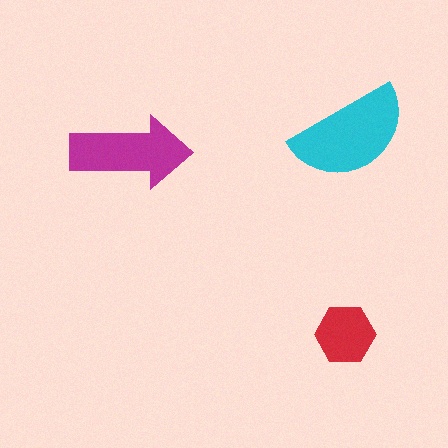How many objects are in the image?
There are 3 objects in the image.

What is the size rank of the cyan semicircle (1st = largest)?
1st.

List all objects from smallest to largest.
The red hexagon, the magenta arrow, the cyan semicircle.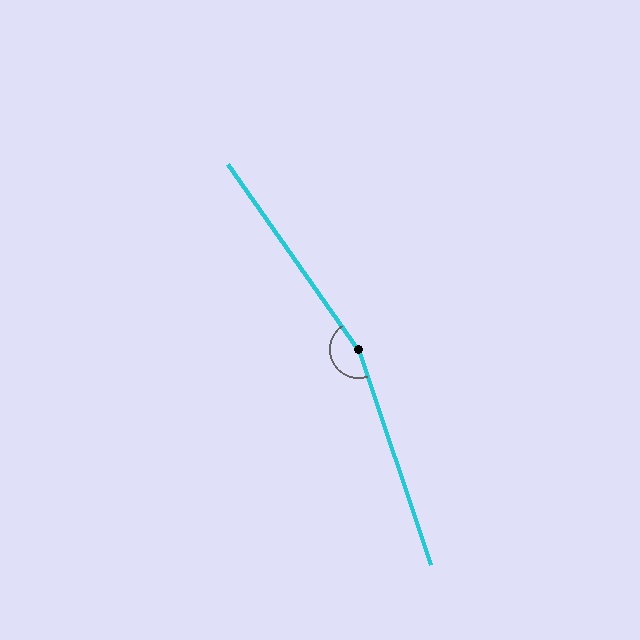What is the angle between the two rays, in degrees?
Approximately 163 degrees.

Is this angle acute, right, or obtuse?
It is obtuse.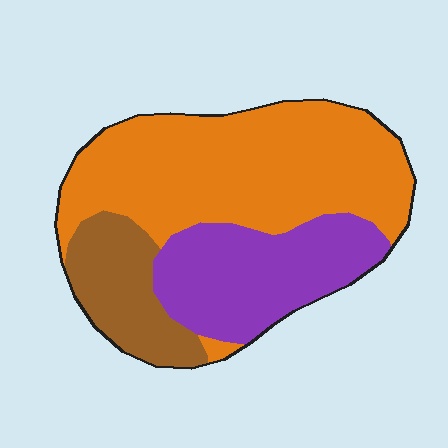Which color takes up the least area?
Brown, at roughly 15%.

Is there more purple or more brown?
Purple.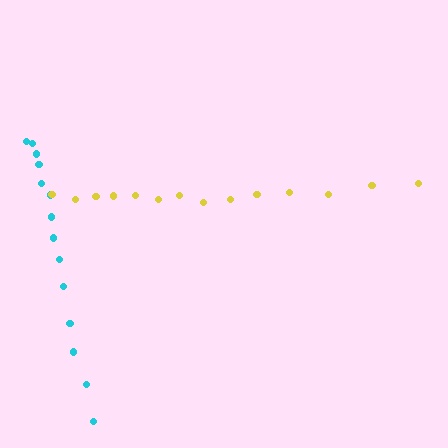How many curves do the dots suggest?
There are 2 distinct paths.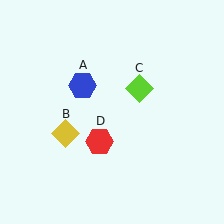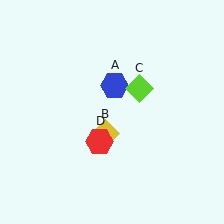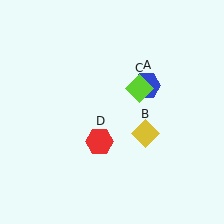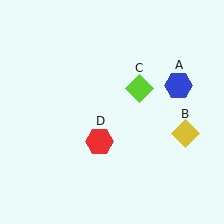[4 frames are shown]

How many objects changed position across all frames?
2 objects changed position: blue hexagon (object A), yellow diamond (object B).